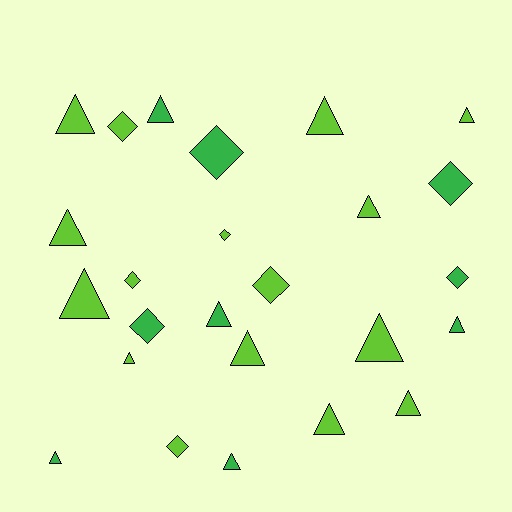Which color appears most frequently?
Lime, with 16 objects.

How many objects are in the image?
There are 25 objects.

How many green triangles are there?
There are 5 green triangles.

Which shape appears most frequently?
Triangle, with 16 objects.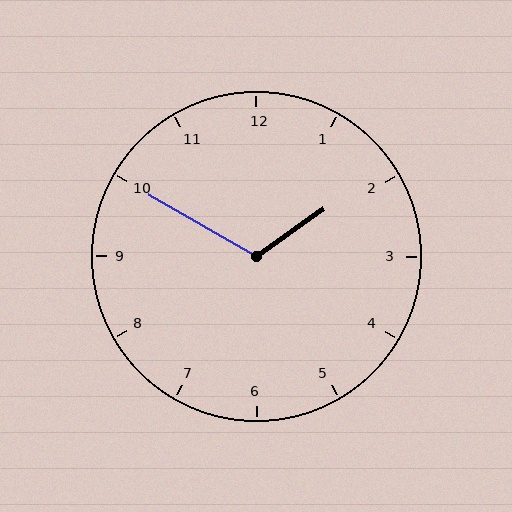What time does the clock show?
1:50.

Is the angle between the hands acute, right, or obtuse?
It is obtuse.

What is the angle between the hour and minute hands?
Approximately 115 degrees.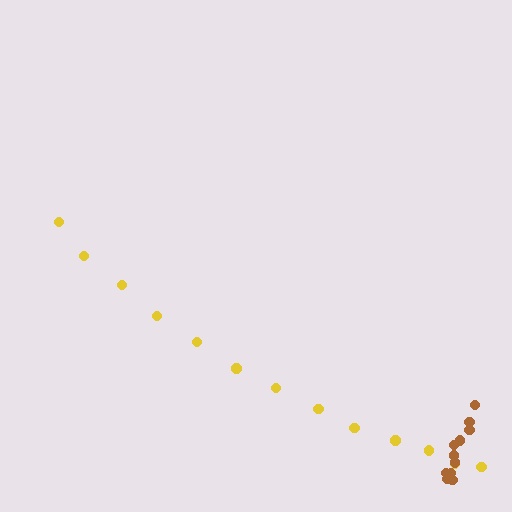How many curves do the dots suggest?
There are 2 distinct paths.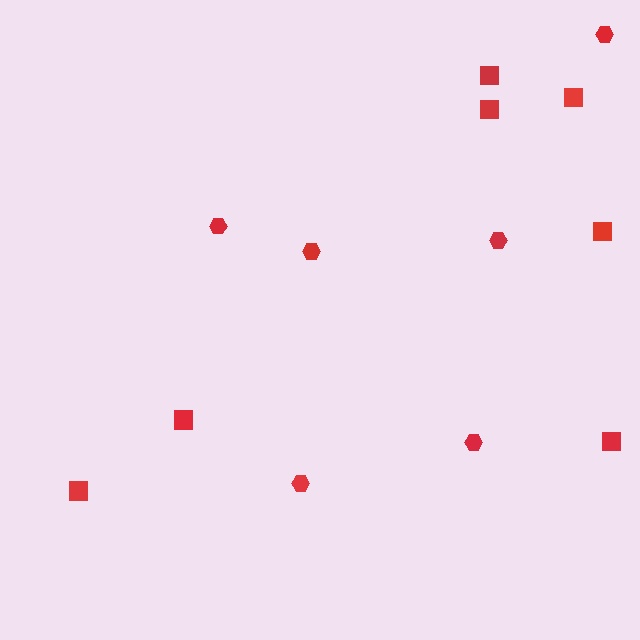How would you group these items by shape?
There are 2 groups: one group of hexagons (6) and one group of squares (7).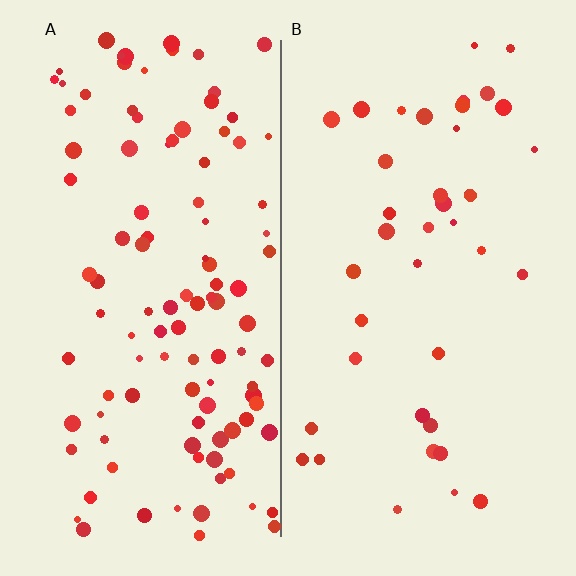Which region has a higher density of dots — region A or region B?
A (the left).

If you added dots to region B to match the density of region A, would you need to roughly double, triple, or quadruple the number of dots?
Approximately triple.